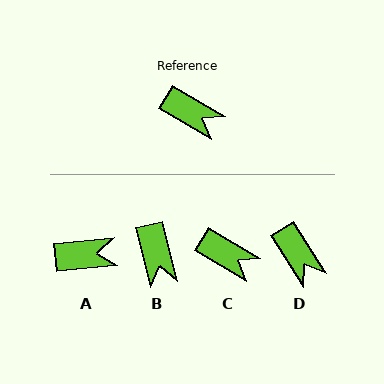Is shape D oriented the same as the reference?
No, it is off by about 28 degrees.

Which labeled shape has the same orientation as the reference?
C.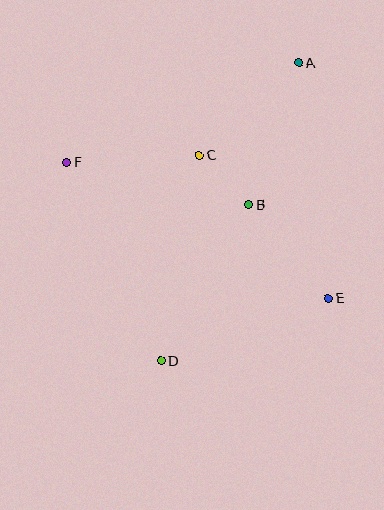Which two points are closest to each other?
Points B and C are closest to each other.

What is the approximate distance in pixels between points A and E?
The distance between A and E is approximately 237 pixels.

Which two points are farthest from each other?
Points A and D are farthest from each other.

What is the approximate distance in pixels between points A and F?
The distance between A and F is approximately 253 pixels.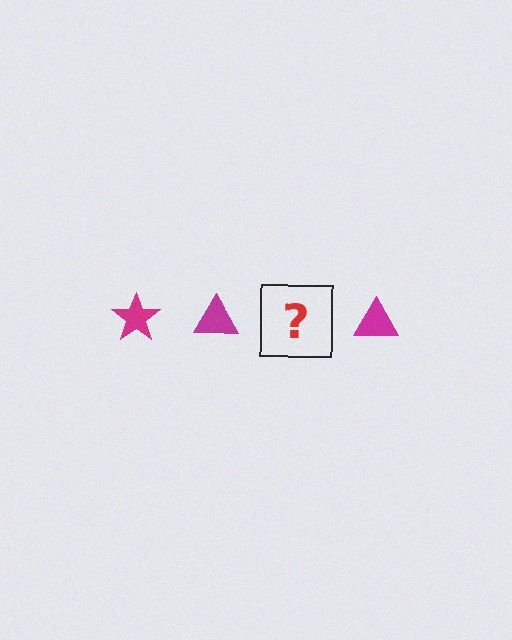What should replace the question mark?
The question mark should be replaced with a magenta star.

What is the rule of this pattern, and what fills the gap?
The rule is that the pattern cycles through star, triangle shapes in magenta. The gap should be filled with a magenta star.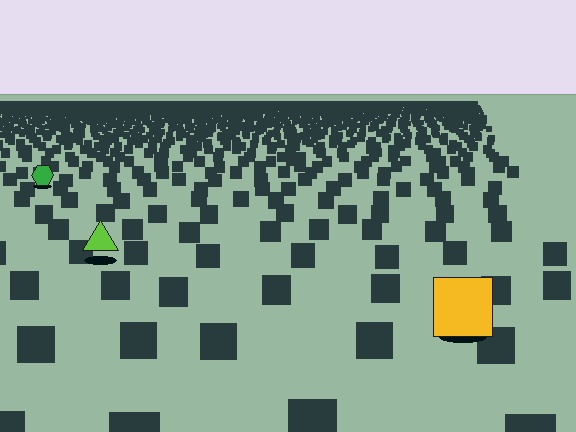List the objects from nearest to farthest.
From nearest to farthest: the yellow square, the lime triangle, the green hexagon.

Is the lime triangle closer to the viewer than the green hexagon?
Yes. The lime triangle is closer — you can tell from the texture gradient: the ground texture is coarser near it.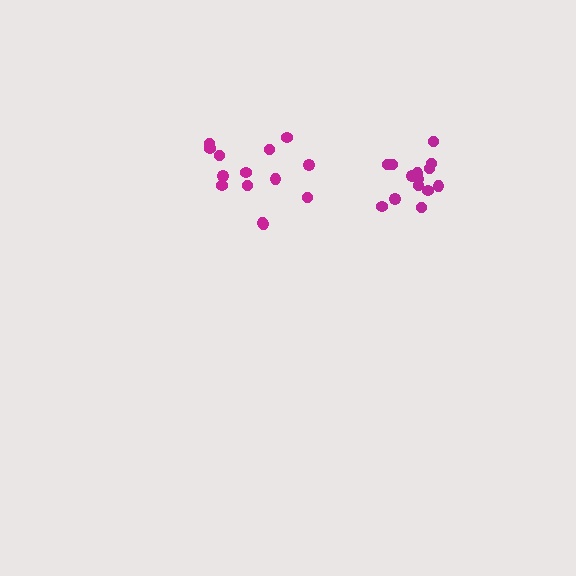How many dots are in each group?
Group 1: 14 dots, Group 2: 14 dots (28 total).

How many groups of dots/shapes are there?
There are 2 groups.